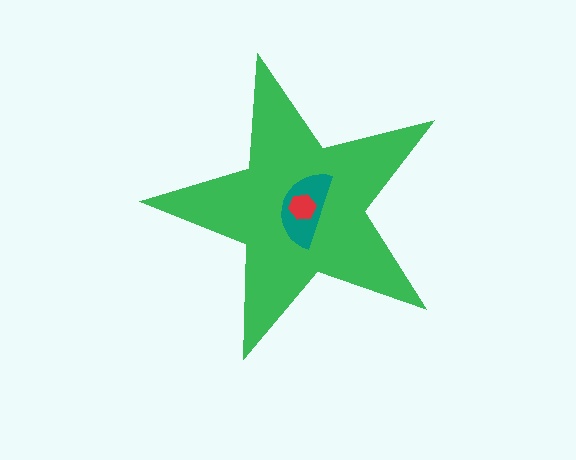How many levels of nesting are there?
3.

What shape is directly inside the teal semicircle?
The red hexagon.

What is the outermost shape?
The green star.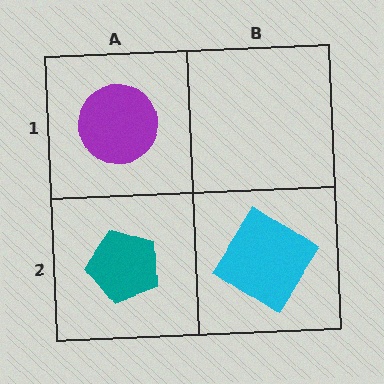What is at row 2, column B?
A cyan diamond.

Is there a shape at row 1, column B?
No, that cell is empty.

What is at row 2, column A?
A teal pentagon.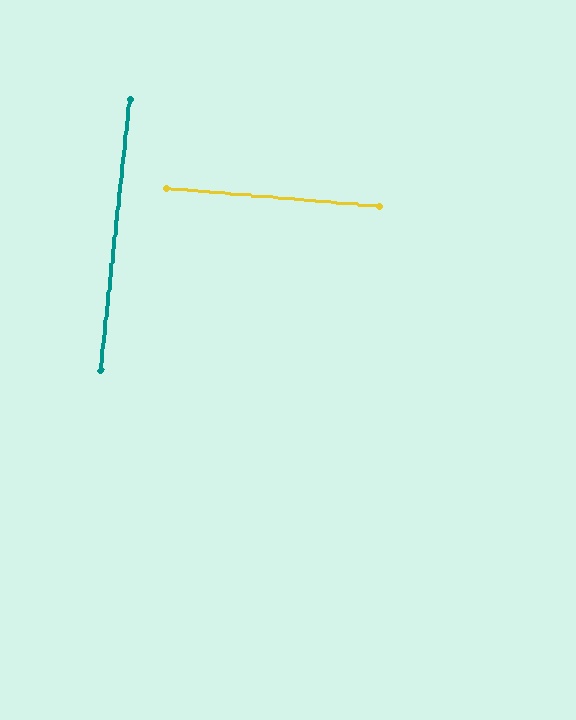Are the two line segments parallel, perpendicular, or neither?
Perpendicular — they meet at approximately 89°.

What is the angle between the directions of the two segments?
Approximately 89 degrees.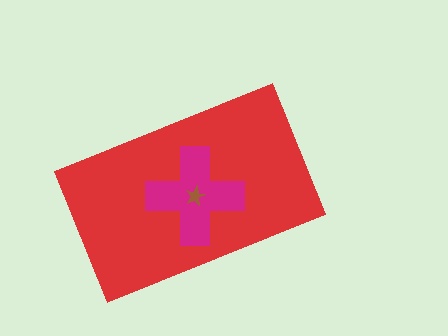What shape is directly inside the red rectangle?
The magenta cross.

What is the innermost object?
The brown star.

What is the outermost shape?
The red rectangle.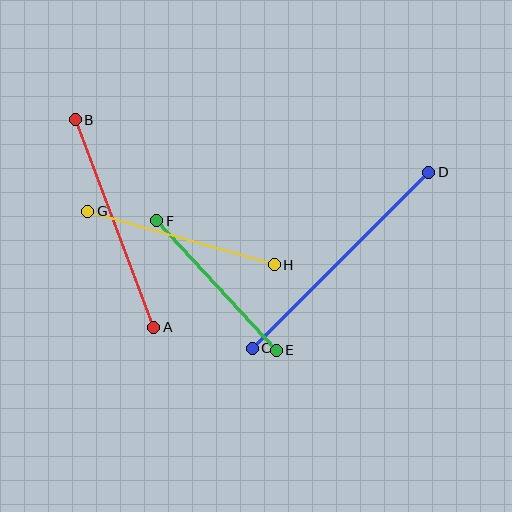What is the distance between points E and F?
The distance is approximately 176 pixels.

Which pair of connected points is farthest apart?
Points C and D are farthest apart.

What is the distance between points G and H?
The distance is approximately 194 pixels.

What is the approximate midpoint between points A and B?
The midpoint is at approximately (115, 224) pixels.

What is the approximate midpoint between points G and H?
The midpoint is at approximately (181, 238) pixels.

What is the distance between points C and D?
The distance is approximately 249 pixels.